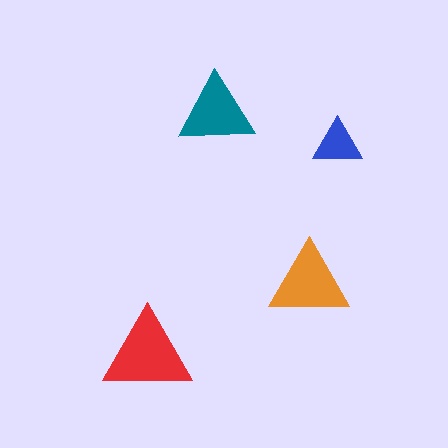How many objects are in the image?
There are 4 objects in the image.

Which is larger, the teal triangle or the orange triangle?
The orange one.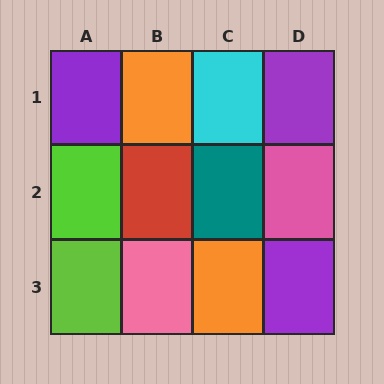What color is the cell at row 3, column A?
Lime.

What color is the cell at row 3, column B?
Pink.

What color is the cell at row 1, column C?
Cyan.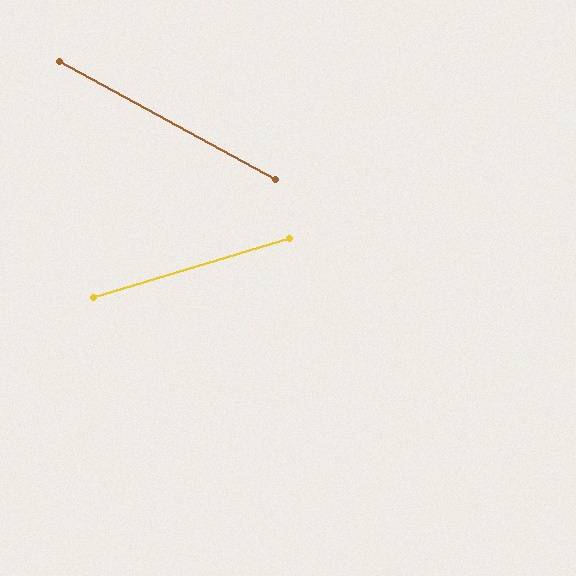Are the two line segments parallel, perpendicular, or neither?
Neither parallel nor perpendicular — they differ by about 45°.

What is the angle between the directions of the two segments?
Approximately 45 degrees.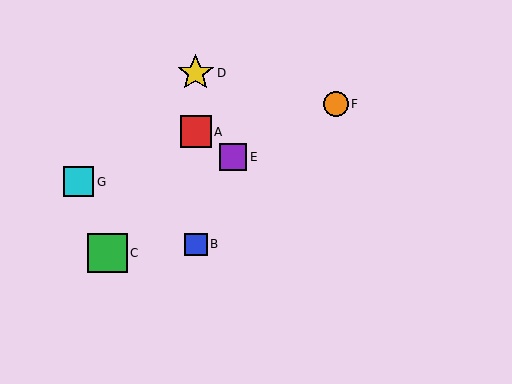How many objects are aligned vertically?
3 objects (A, B, D) are aligned vertically.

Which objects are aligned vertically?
Objects A, B, D are aligned vertically.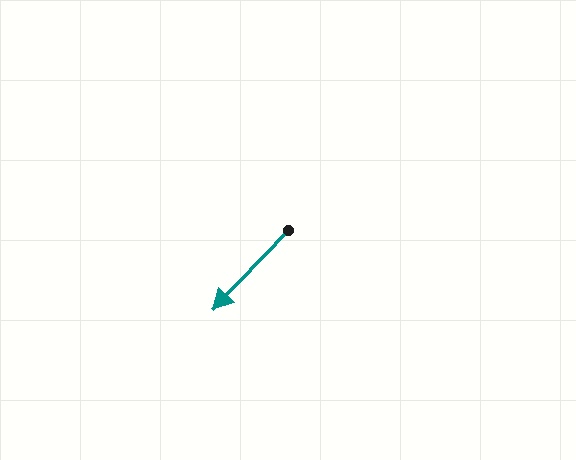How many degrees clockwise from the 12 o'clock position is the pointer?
Approximately 223 degrees.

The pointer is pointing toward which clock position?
Roughly 7 o'clock.